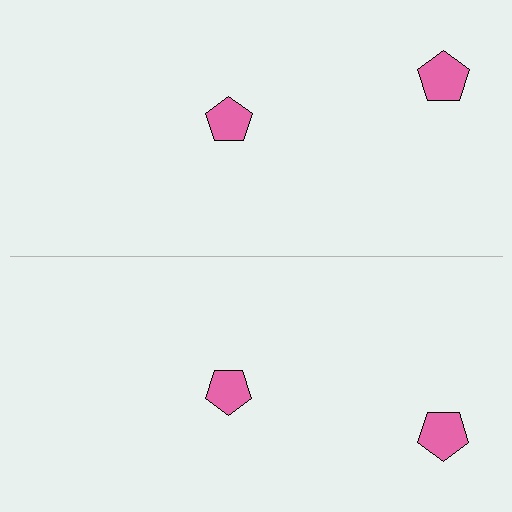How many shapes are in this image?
There are 4 shapes in this image.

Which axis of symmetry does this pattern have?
The pattern has a horizontal axis of symmetry running through the center of the image.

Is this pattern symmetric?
Yes, this pattern has bilateral (reflection) symmetry.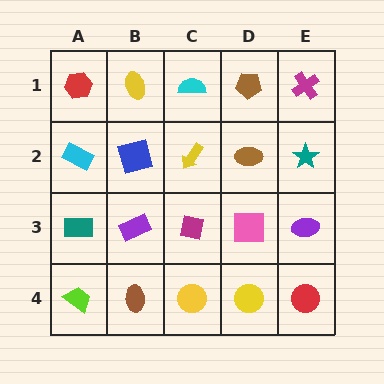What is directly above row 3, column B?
A blue square.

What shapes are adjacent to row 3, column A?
A cyan rectangle (row 2, column A), a lime trapezoid (row 4, column A), a purple rectangle (row 3, column B).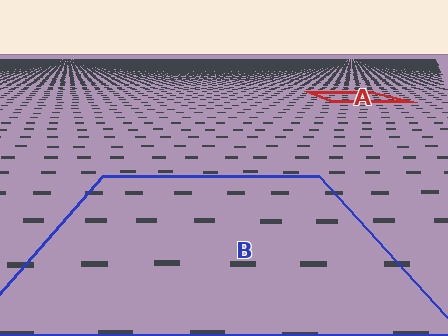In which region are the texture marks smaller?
The texture marks are smaller in region A, because it is farther away.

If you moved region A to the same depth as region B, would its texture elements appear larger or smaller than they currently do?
They would appear larger. At a closer depth, the same texture elements are projected at a bigger on-screen size.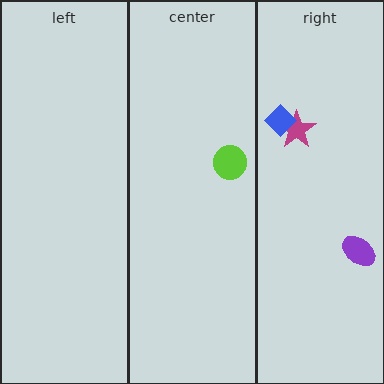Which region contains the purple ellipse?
The right region.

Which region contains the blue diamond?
The right region.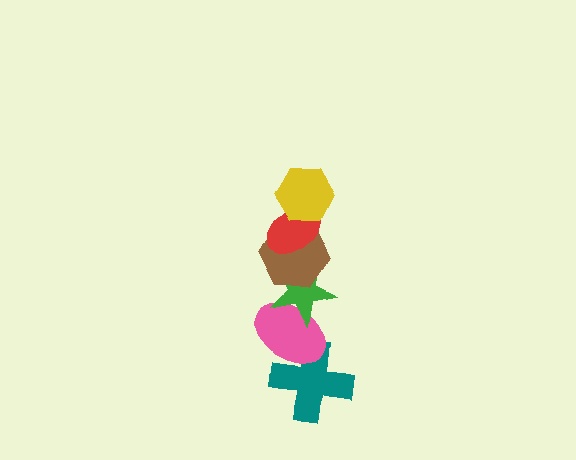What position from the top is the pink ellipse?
The pink ellipse is 5th from the top.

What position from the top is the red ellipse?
The red ellipse is 2nd from the top.